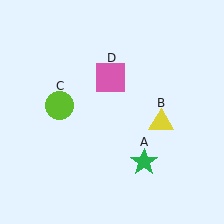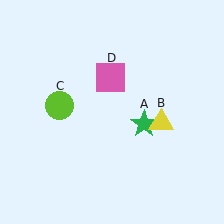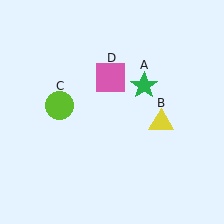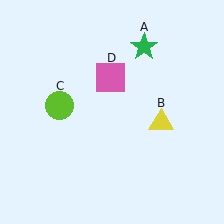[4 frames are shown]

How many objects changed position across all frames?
1 object changed position: green star (object A).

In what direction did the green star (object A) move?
The green star (object A) moved up.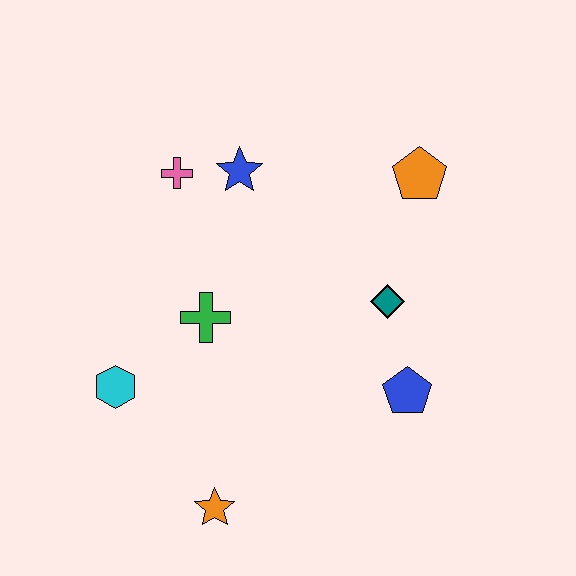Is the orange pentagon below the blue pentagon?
No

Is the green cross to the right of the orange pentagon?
No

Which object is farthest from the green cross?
The orange pentagon is farthest from the green cross.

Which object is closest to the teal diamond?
The blue pentagon is closest to the teal diamond.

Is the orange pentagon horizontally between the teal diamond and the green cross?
No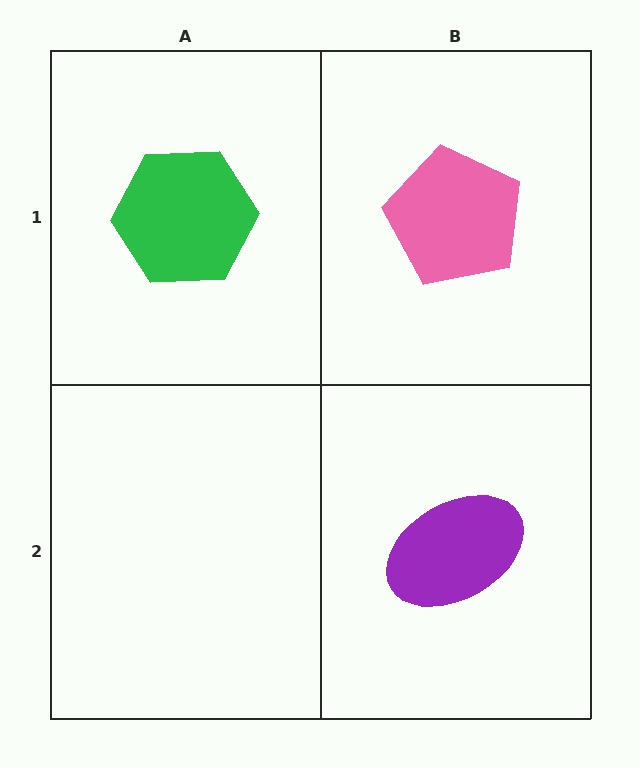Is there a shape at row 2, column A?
No, that cell is empty.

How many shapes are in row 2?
1 shape.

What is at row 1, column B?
A pink pentagon.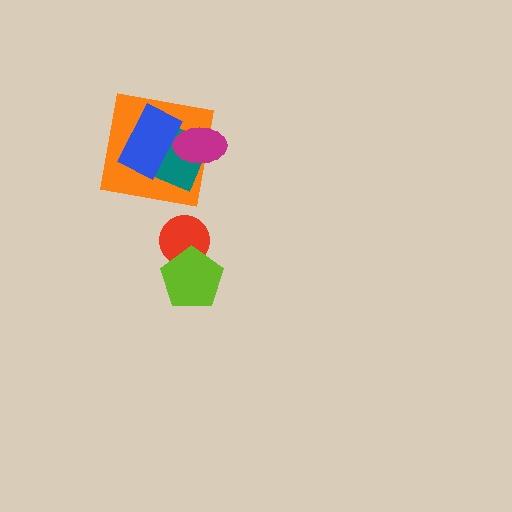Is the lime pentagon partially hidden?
No, no other shape covers it.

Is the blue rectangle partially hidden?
Yes, it is partially covered by another shape.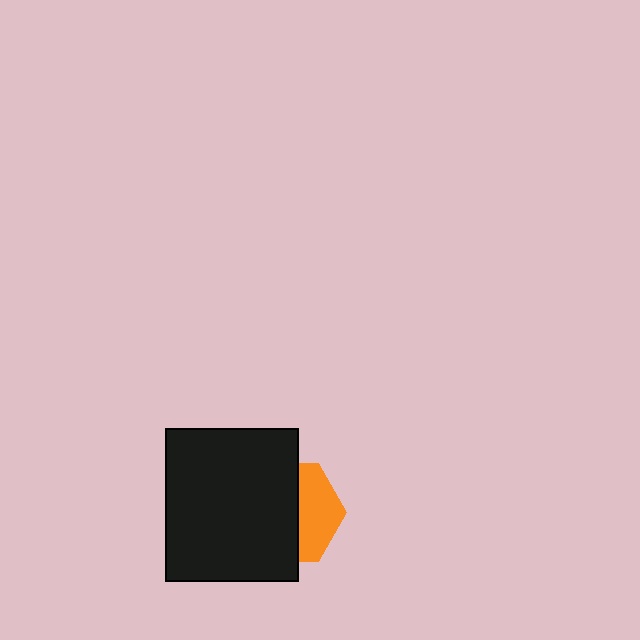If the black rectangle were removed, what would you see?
You would see the complete orange hexagon.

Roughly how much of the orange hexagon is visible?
A small part of it is visible (roughly 39%).